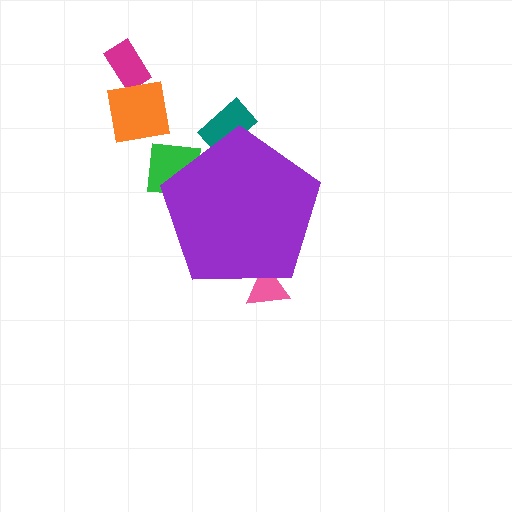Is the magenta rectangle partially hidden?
No, the magenta rectangle is fully visible.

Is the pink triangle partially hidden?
Yes, the pink triangle is partially hidden behind the purple pentagon.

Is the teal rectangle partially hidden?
Yes, the teal rectangle is partially hidden behind the purple pentagon.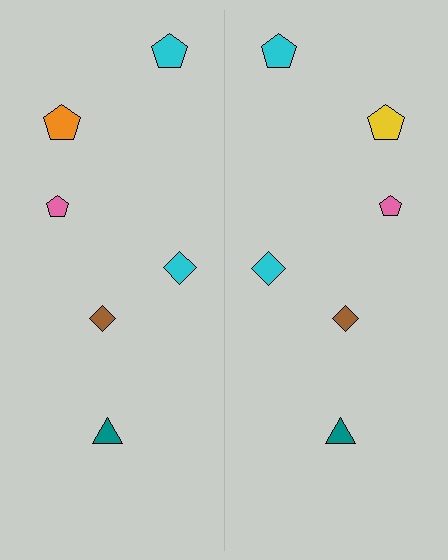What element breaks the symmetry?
The yellow pentagon on the right side breaks the symmetry — its mirror counterpart is orange.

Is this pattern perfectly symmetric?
No, the pattern is not perfectly symmetric. The yellow pentagon on the right side breaks the symmetry — its mirror counterpart is orange.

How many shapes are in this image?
There are 12 shapes in this image.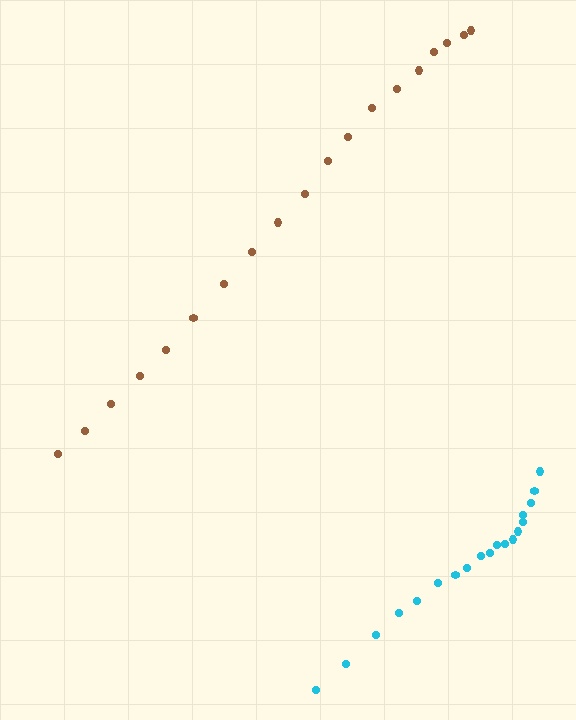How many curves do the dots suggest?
There are 2 distinct paths.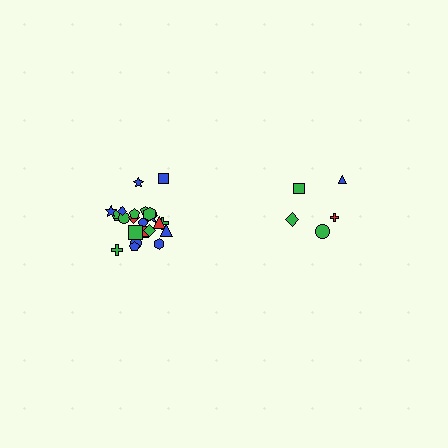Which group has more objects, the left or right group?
The left group.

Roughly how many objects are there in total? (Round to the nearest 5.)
Roughly 30 objects in total.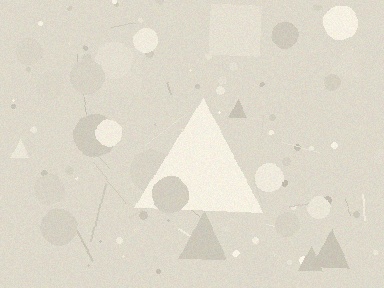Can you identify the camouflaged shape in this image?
The camouflaged shape is a triangle.